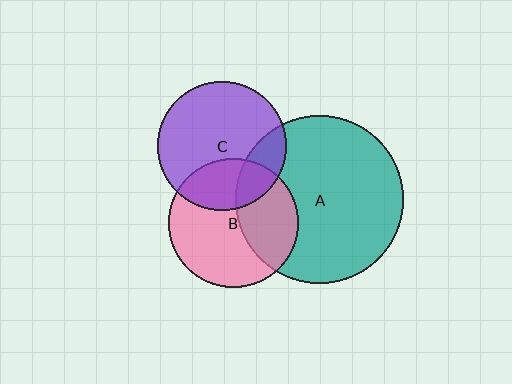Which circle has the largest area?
Circle A (teal).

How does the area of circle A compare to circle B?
Approximately 1.7 times.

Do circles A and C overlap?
Yes.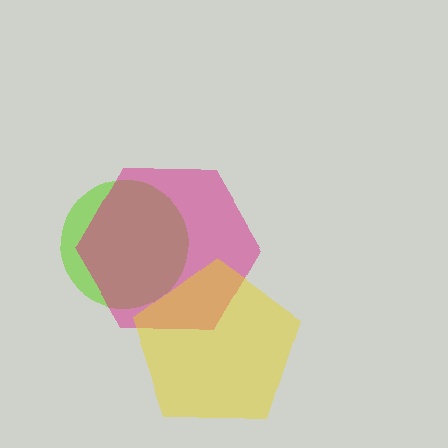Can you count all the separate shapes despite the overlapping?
Yes, there are 3 separate shapes.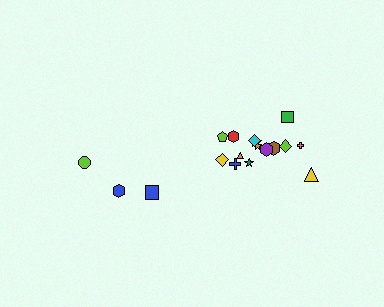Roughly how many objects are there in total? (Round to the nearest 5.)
Roughly 20 objects in total.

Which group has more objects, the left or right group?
The right group.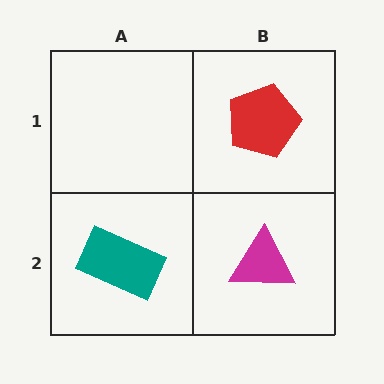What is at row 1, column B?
A red pentagon.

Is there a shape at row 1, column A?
No, that cell is empty.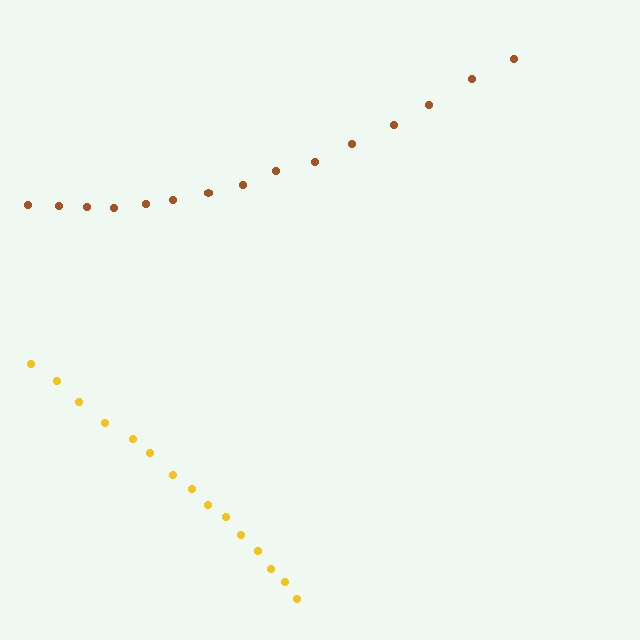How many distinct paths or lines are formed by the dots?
There are 2 distinct paths.